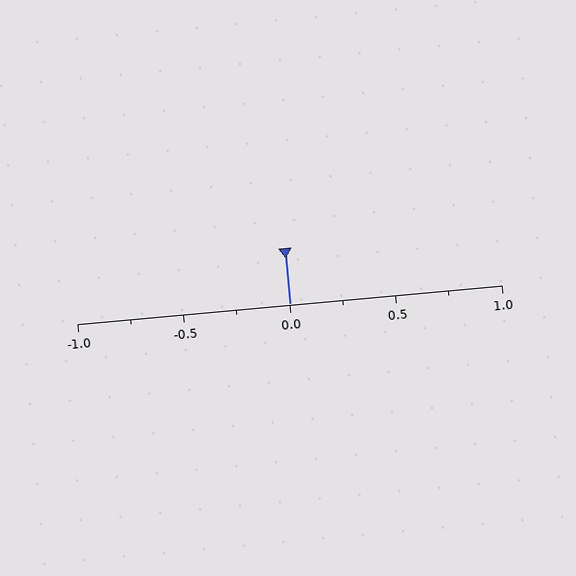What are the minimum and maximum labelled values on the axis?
The axis runs from -1.0 to 1.0.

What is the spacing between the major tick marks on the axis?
The major ticks are spaced 0.5 apart.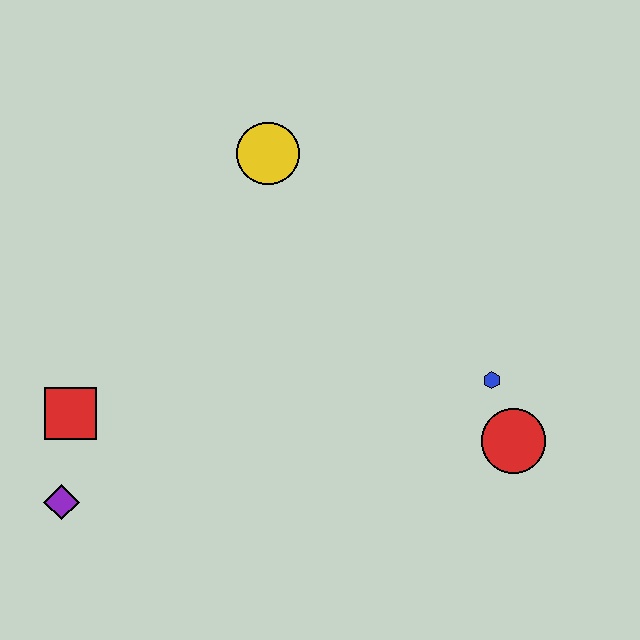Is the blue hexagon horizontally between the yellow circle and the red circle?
Yes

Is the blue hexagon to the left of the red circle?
Yes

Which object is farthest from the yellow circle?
The purple diamond is farthest from the yellow circle.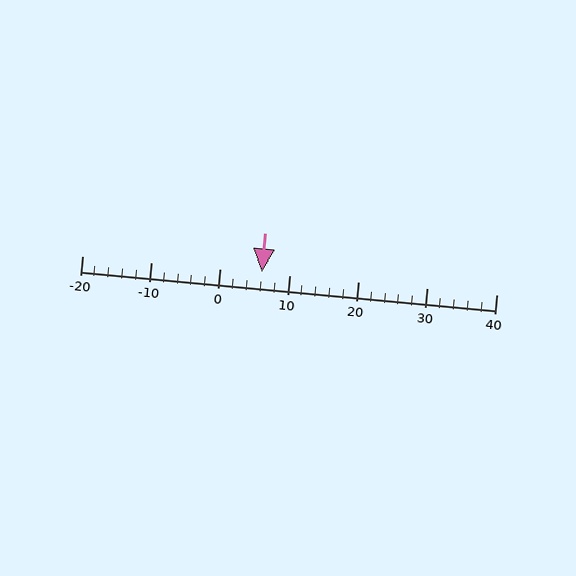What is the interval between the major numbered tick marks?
The major tick marks are spaced 10 units apart.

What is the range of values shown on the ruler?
The ruler shows values from -20 to 40.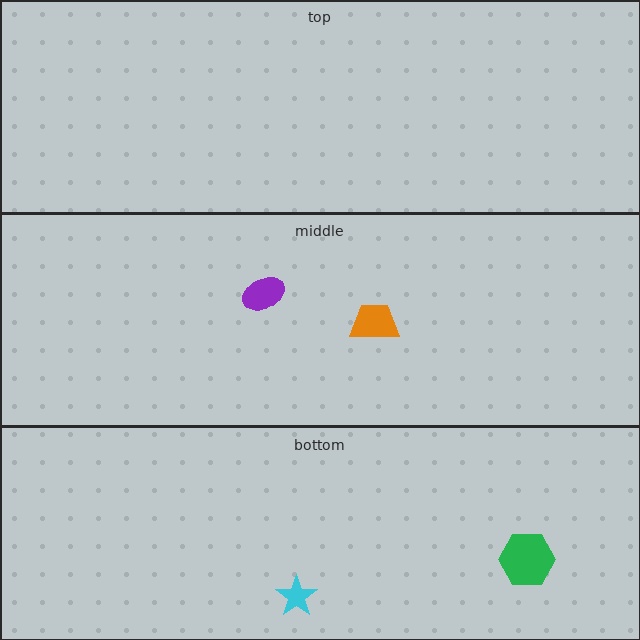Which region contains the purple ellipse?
The middle region.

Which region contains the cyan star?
The bottom region.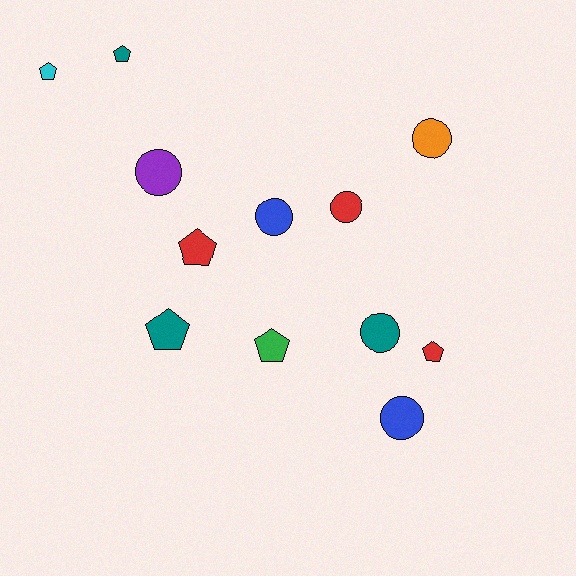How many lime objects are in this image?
There are no lime objects.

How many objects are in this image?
There are 12 objects.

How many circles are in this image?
There are 6 circles.